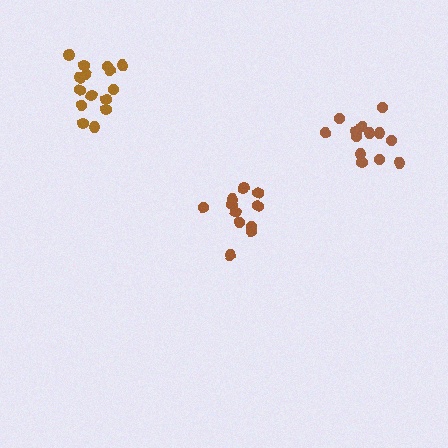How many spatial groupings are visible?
There are 3 spatial groupings.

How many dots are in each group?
Group 1: 11 dots, Group 2: 13 dots, Group 3: 15 dots (39 total).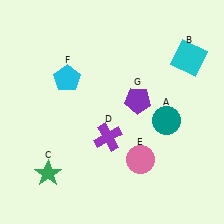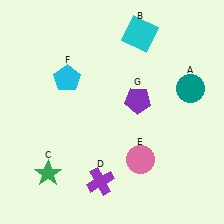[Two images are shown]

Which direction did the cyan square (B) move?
The cyan square (B) moved left.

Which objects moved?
The objects that moved are: the teal circle (A), the cyan square (B), the purple cross (D).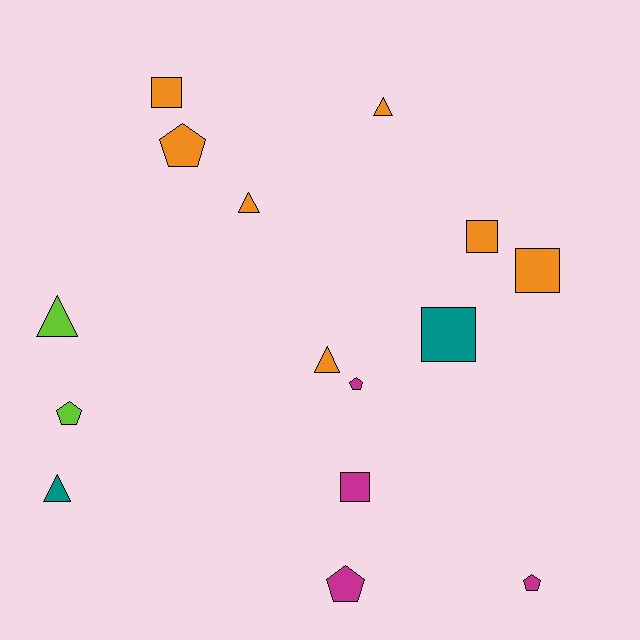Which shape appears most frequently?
Square, with 5 objects.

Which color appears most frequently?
Orange, with 7 objects.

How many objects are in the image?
There are 15 objects.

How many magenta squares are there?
There is 1 magenta square.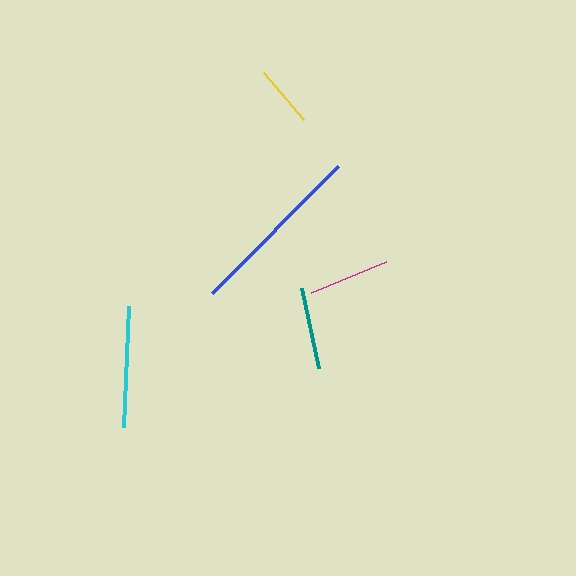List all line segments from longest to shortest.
From longest to shortest: blue, cyan, teal, magenta, yellow.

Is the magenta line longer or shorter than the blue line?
The blue line is longer than the magenta line.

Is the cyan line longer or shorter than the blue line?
The blue line is longer than the cyan line.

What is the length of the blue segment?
The blue segment is approximately 179 pixels long.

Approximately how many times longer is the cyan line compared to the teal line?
The cyan line is approximately 1.5 times the length of the teal line.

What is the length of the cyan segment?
The cyan segment is approximately 122 pixels long.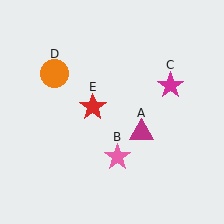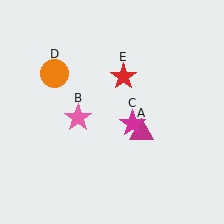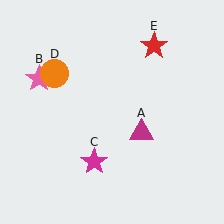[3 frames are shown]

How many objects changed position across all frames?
3 objects changed position: pink star (object B), magenta star (object C), red star (object E).